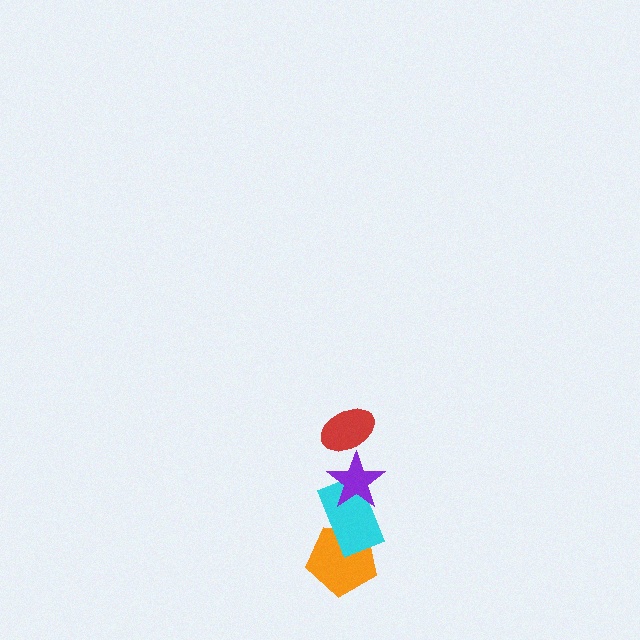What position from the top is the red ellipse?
The red ellipse is 1st from the top.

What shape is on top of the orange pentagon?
The cyan rectangle is on top of the orange pentagon.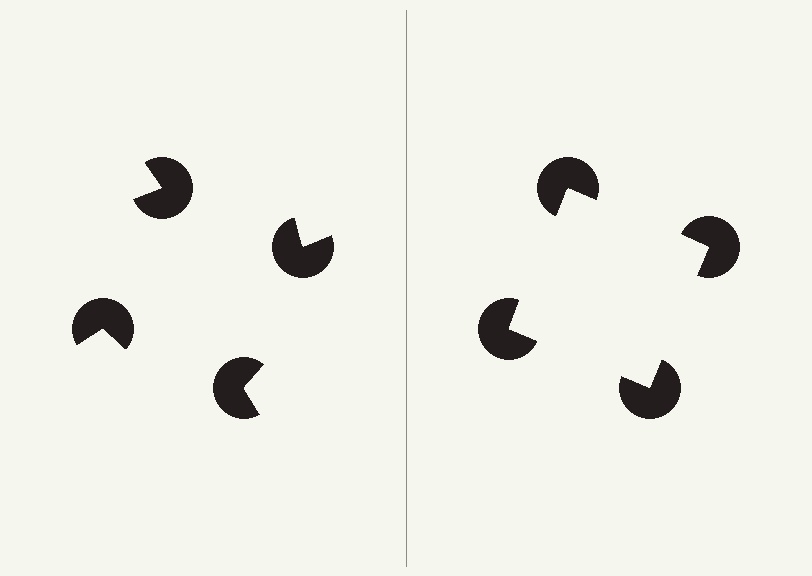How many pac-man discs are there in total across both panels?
8 — 4 on each side.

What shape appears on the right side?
An illusory square.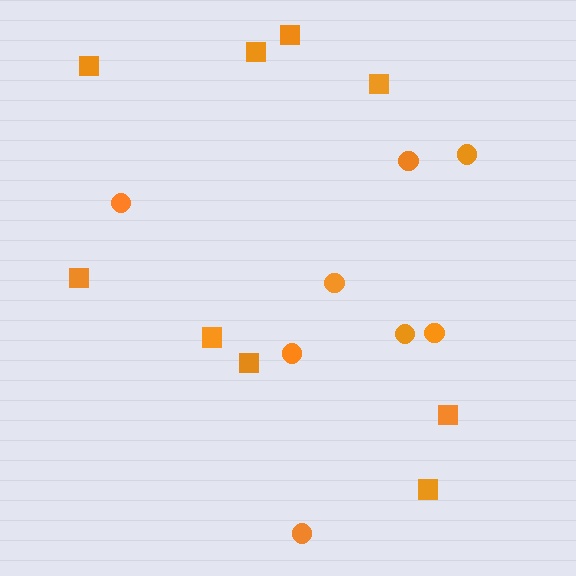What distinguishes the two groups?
There are 2 groups: one group of circles (8) and one group of squares (9).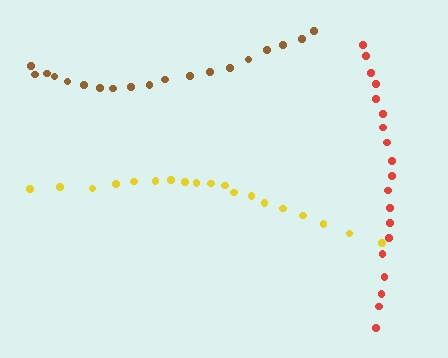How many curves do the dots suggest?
There are 3 distinct paths.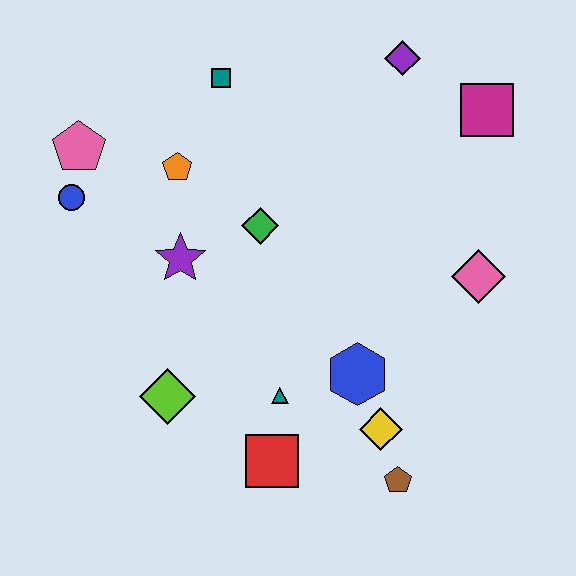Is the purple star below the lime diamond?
No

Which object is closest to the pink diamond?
The blue hexagon is closest to the pink diamond.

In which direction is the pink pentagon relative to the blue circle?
The pink pentagon is above the blue circle.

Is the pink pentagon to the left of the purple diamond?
Yes